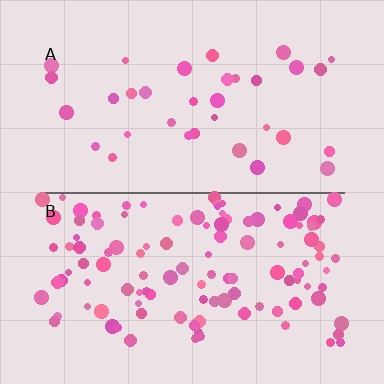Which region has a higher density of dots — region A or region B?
B (the bottom).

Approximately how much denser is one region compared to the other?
Approximately 3.4× — region B over region A.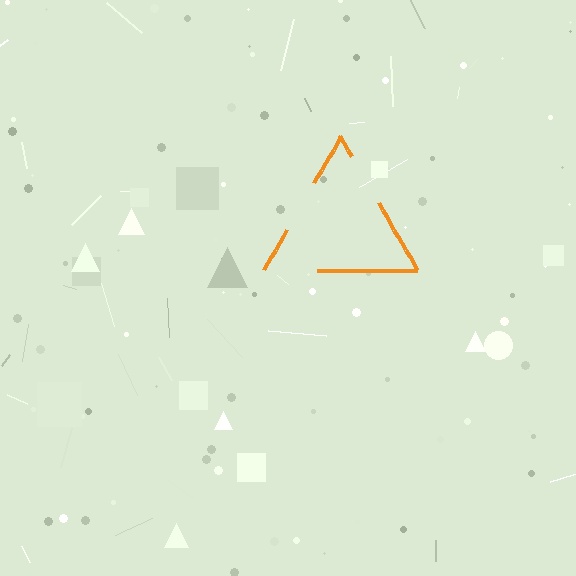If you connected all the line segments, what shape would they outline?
They would outline a triangle.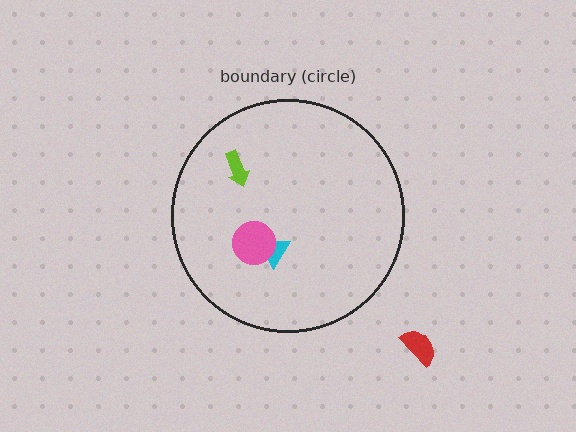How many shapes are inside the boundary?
3 inside, 1 outside.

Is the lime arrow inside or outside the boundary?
Inside.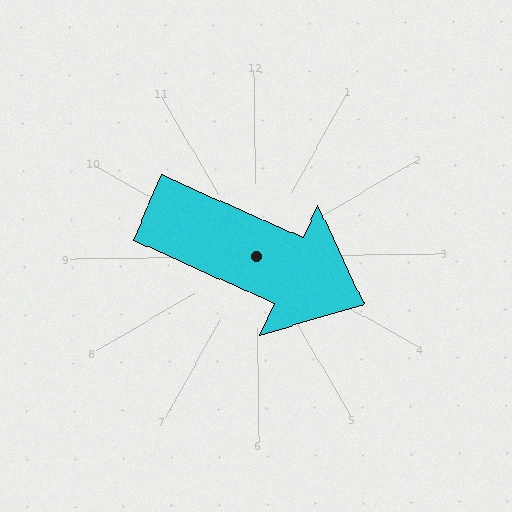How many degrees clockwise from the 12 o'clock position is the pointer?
Approximately 115 degrees.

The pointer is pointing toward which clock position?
Roughly 4 o'clock.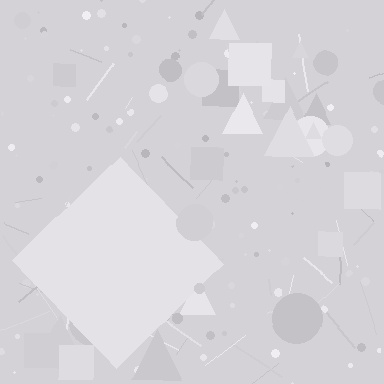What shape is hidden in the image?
A diamond is hidden in the image.